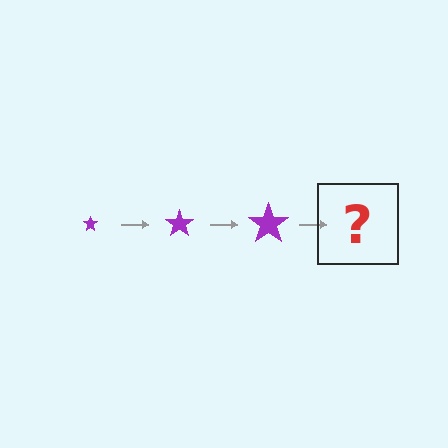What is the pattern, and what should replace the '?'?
The pattern is that the star gets progressively larger each step. The '?' should be a purple star, larger than the previous one.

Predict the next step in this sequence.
The next step is a purple star, larger than the previous one.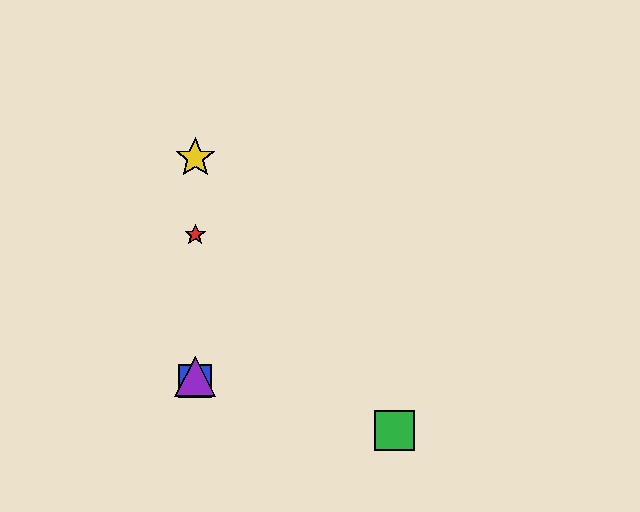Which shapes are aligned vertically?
The red star, the blue square, the yellow star, the purple triangle are aligned vertically.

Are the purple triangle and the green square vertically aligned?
No, the purple triangle is at x≈195 and the green square is at x≈395.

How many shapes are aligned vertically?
4 shapes (the red star, the blue square, the yellow star, the purple triangle) are aligned vertically.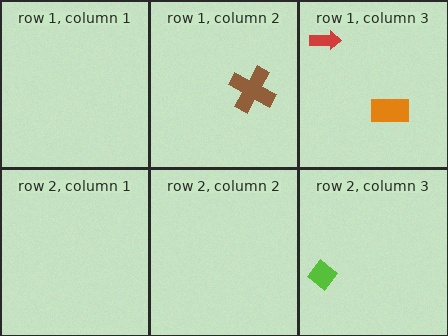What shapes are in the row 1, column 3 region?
The red arrow, the orange rectangle.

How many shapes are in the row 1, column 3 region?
2.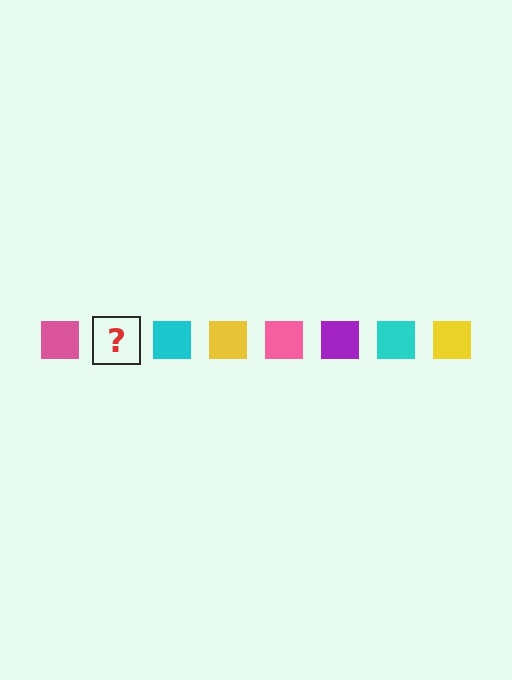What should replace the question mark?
The question mark should be replaced with a purple square.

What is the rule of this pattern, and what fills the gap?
The rule is that the pattern cycles through pink, purple, cyan, yellow squares. The gap should be filled with a purple square.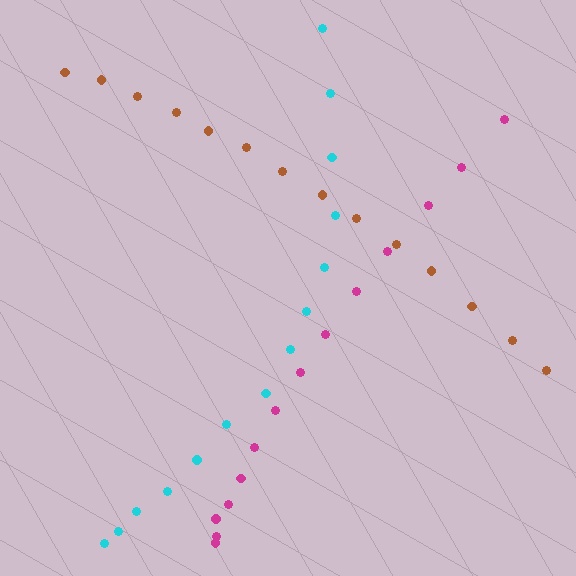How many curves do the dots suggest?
There are 3 distinct paths.